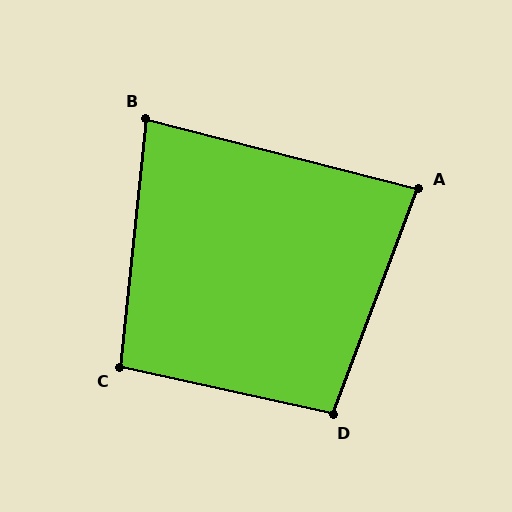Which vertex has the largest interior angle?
D, at approximately 98 degrees.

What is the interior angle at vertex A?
Approximately 84 degrees (acute).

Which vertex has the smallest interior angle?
B, at approximately 82 degrees.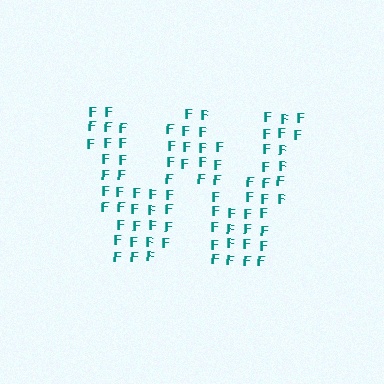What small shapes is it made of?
It is made of small letter F's.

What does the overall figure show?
The overall figure shows the letter W.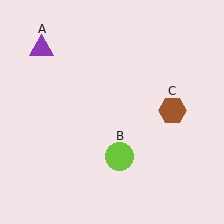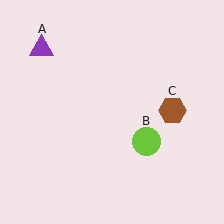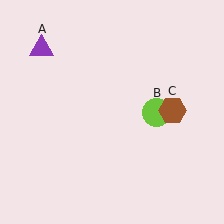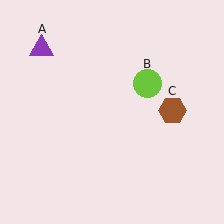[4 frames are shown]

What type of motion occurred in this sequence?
The lime circle (object B) rotated counterclockwise around the center of the scene.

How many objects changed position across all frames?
1 object changed position: lime circle (object B).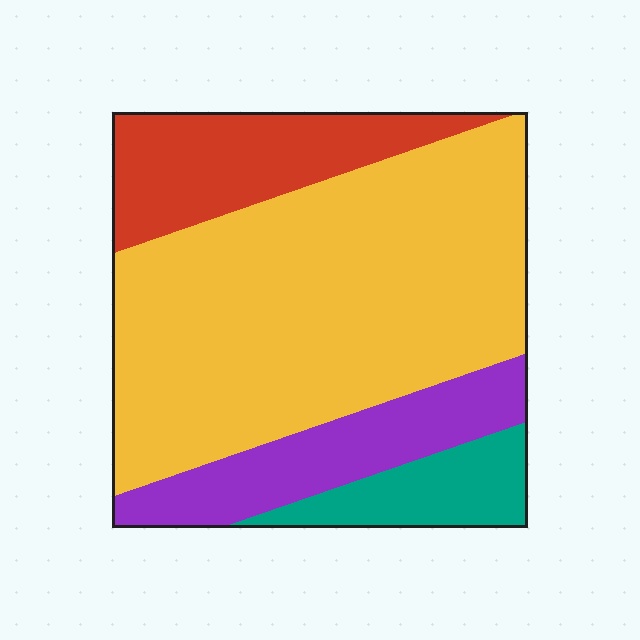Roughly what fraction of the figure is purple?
Purple takes up less than a sixth of the figure.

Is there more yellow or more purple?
Yellow.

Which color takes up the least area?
Teal, at roughly 10%.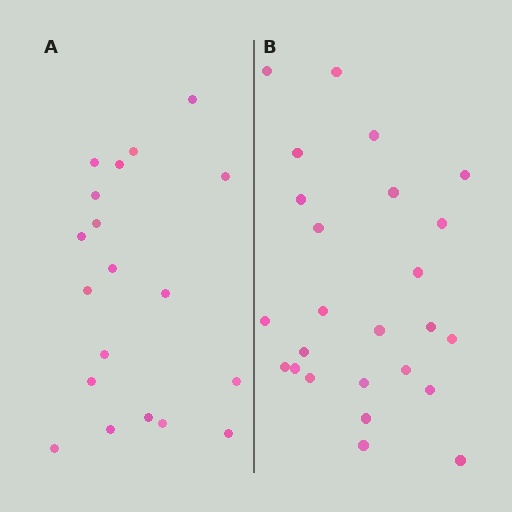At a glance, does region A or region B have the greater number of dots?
Region B (the right region) has more dots.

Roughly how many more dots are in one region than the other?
Region B has about 6 more dots than region A.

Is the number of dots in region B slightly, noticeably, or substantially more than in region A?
Region B has noticeably more, but not dramatically so. The ratio is roughly 1.3 to 1.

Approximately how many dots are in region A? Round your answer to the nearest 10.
About 20 dots. (The exact count is 19, which rounds to 20.)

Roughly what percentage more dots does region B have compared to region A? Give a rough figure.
About 30% more.